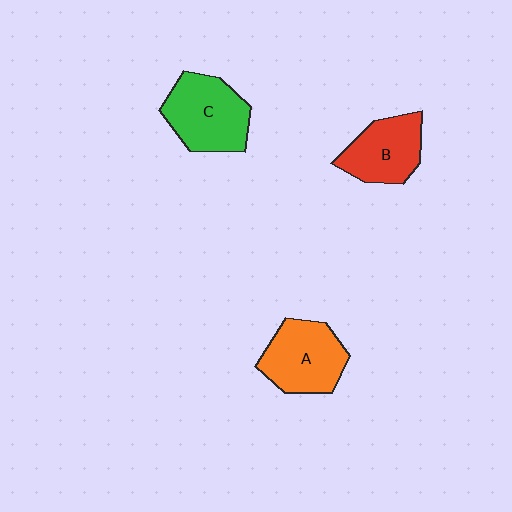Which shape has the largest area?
Shape C (green).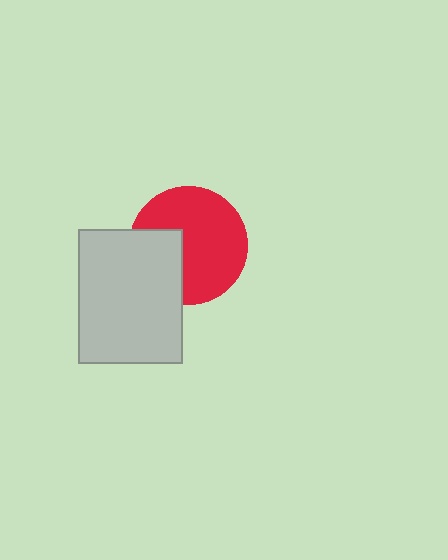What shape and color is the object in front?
The object in front is a light gray rectangle.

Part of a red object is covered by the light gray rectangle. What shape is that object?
It is a circle.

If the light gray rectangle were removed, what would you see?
You would see the complete red circle.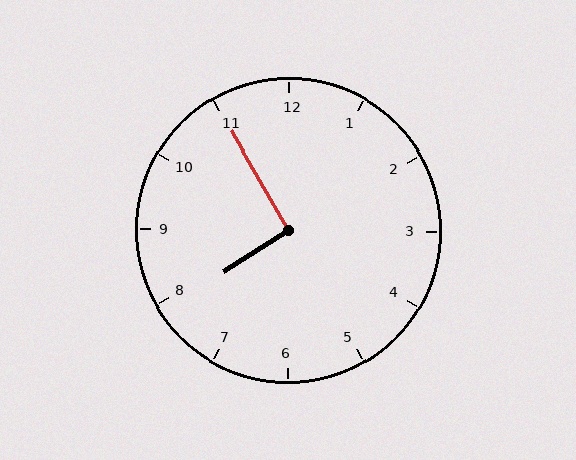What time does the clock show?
7:55.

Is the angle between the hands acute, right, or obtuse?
It is right.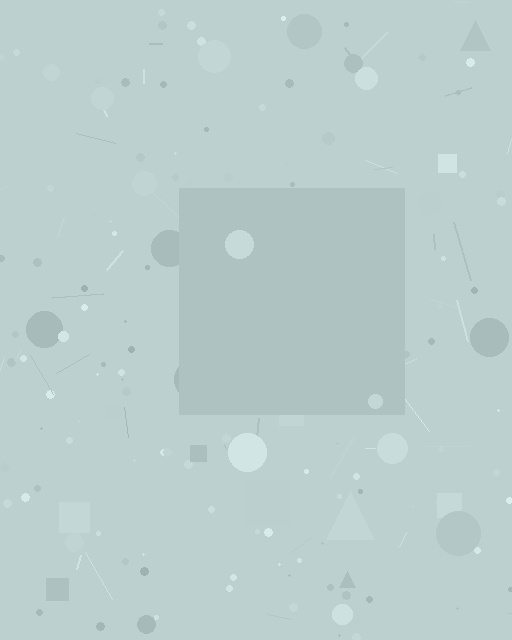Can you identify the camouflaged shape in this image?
The camouflaged shape is a square.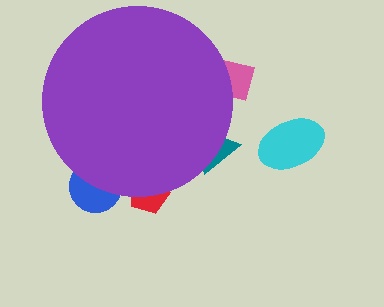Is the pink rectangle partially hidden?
Yes, the pink rectangle is partially hidden behind the purple circle.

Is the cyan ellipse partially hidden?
No, the cyan ellipse is fully visible.